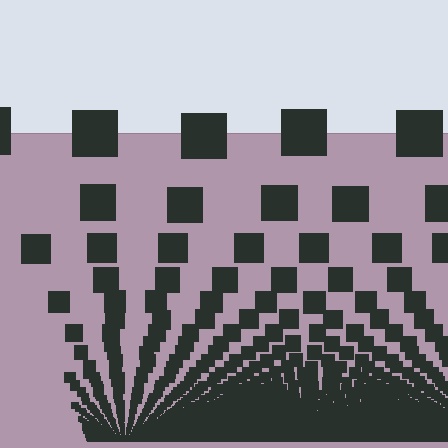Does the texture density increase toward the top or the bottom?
Density increases toward the bottom.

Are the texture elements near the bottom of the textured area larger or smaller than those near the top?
Smaller. The gradient is inverted — elements near the bottom are smaller and denser.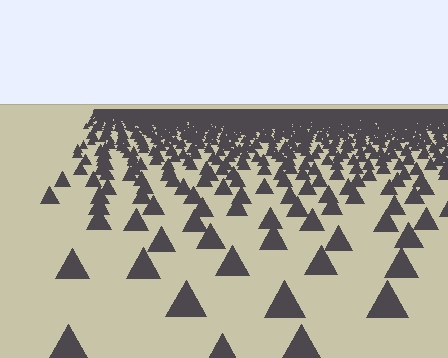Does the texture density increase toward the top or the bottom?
Density increases toward the top.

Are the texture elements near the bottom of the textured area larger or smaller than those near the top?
Larger. Near the bottom, elements are closer to the viewer and appear at a bigger on-screen size.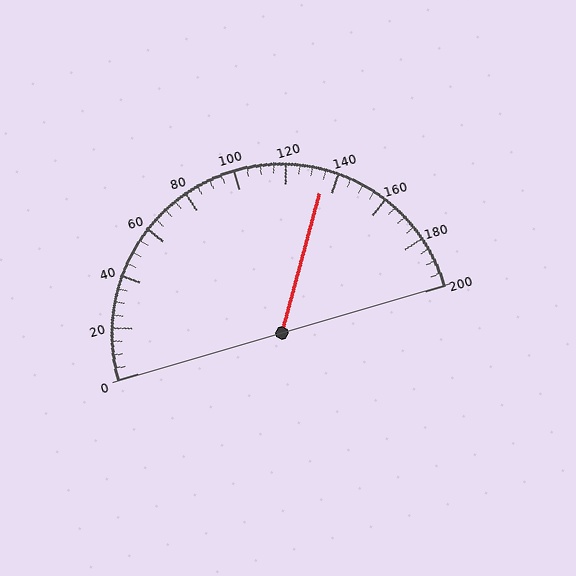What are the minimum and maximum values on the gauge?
The gauge ranges from 0 to 200.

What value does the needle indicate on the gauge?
The needle indicates approximately 135.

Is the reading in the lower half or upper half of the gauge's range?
The reading is in the upper half of the range (0 to 200).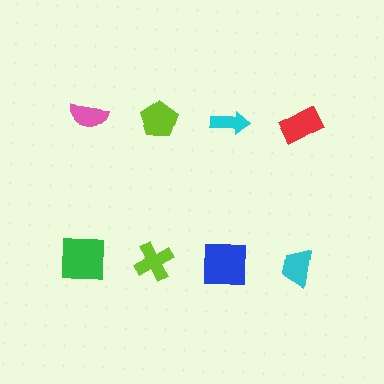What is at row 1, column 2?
A lime pentagon.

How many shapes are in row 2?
4 shapes.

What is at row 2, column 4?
A cyan trapezoid.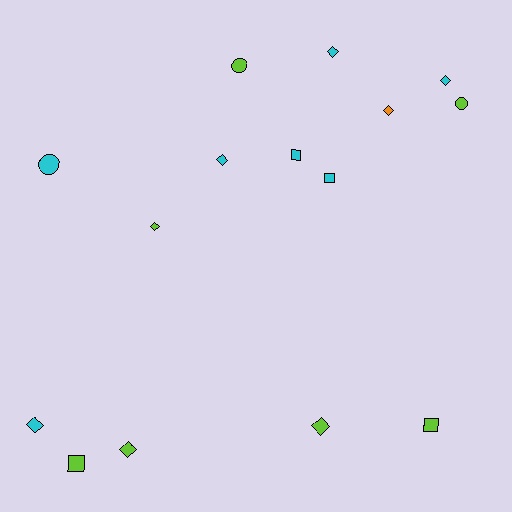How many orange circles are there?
There are no orange circles.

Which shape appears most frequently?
Diamond, with 8 objects.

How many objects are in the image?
There are 15 objects.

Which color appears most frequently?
Lime, with 7 objects.